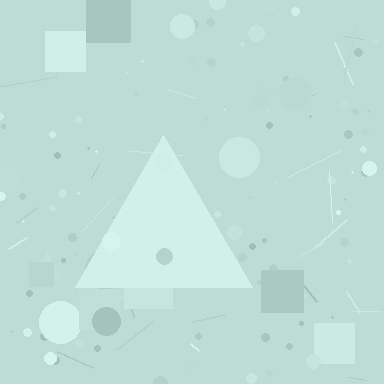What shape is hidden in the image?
A triangle is hidden in the image.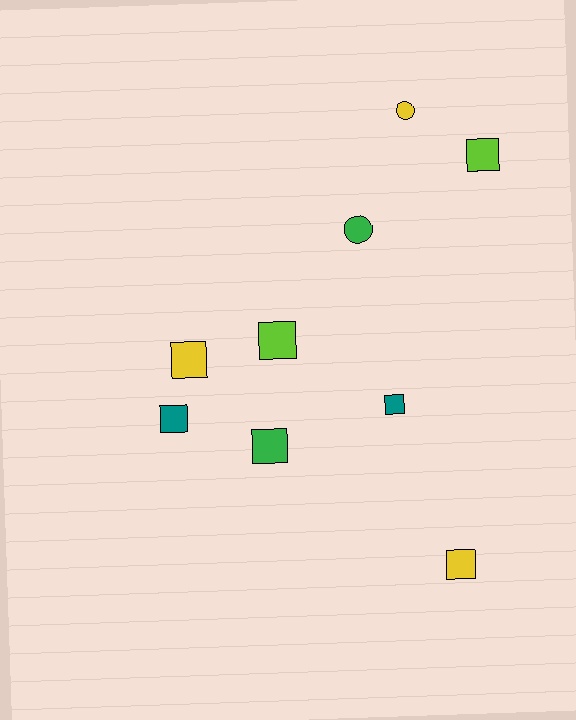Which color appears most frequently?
Yellow, with 3 objects.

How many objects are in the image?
There are 9 objects.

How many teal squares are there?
There are 2 teal squares.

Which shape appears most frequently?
Square, with 7 objects.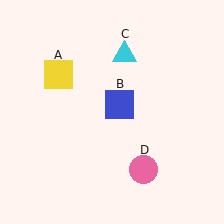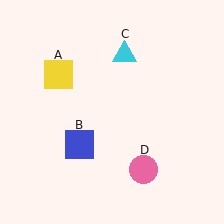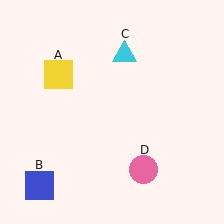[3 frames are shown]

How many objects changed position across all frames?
1 object changed position: blue square (object B).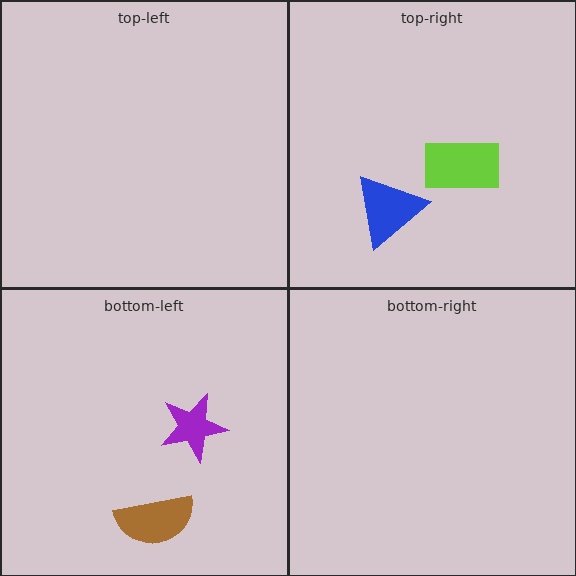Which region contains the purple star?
The bottom-left region.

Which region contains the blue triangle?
The top-right region.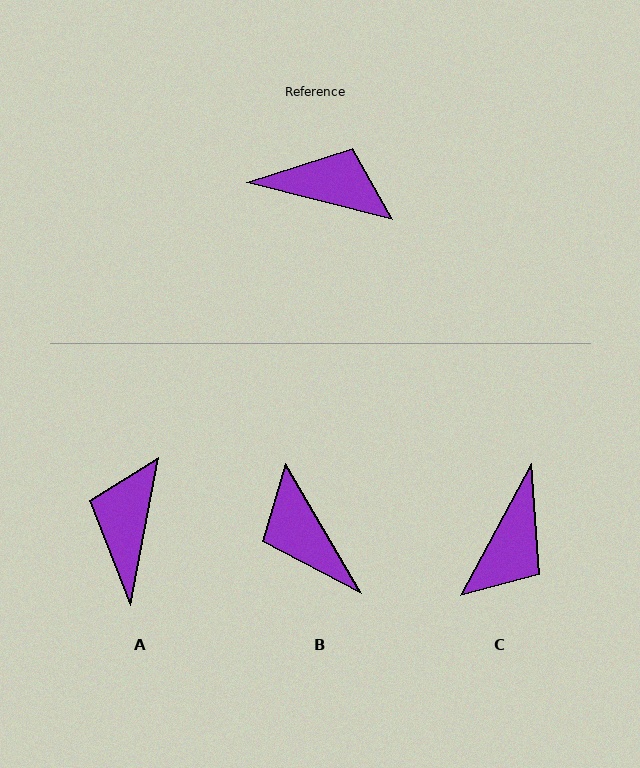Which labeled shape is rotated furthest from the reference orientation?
B, about 134 degrees away.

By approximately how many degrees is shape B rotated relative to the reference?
Approximately 134 degrees counter-clockwise.